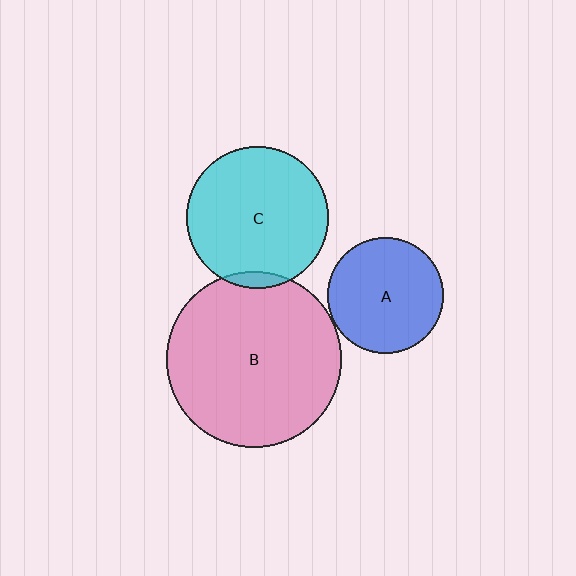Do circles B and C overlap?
Yes.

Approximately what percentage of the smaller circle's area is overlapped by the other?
Approximately 5%.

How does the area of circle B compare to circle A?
Approximately 2.3 times.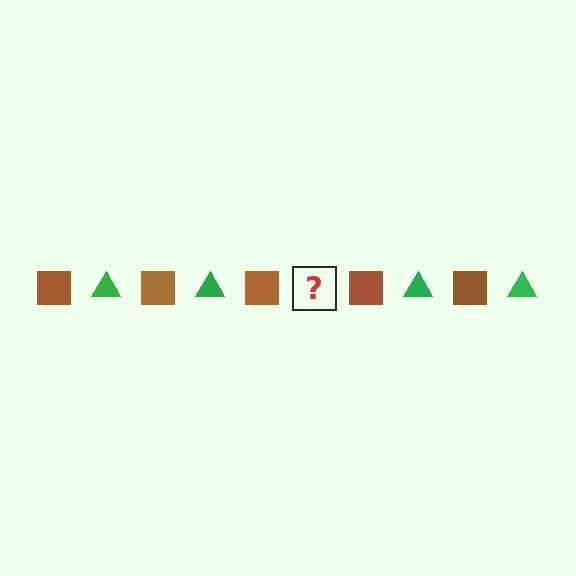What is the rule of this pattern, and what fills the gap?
The rule is that the pattern alternates between brown square and green triangle. The gap should be filled with a green triangle.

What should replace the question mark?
The question mark should be replaced with a green triangle.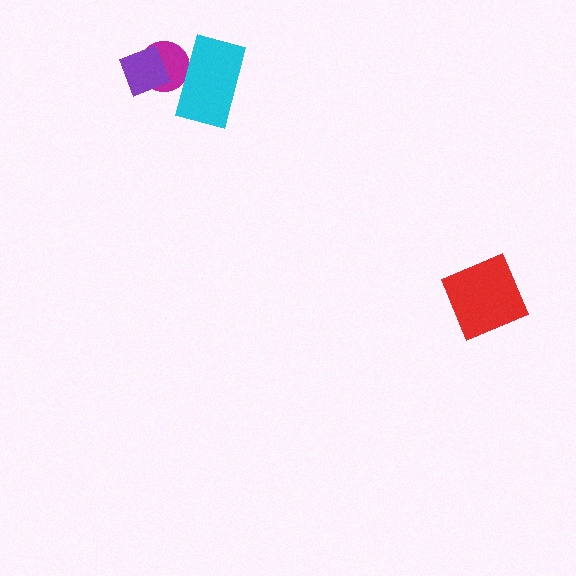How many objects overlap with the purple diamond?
1 object overlaps with the purple diamond.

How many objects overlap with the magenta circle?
2 objects overlap with the magenta circle.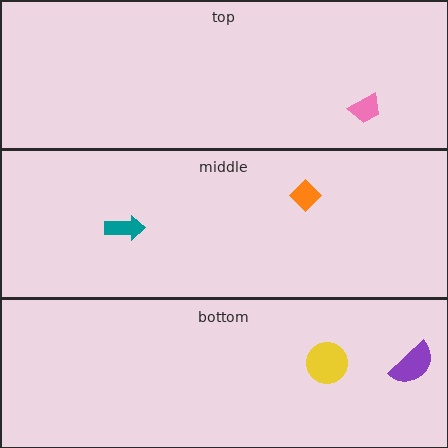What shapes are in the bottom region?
The purple semicircle, the yellow circle.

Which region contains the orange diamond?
The middle region.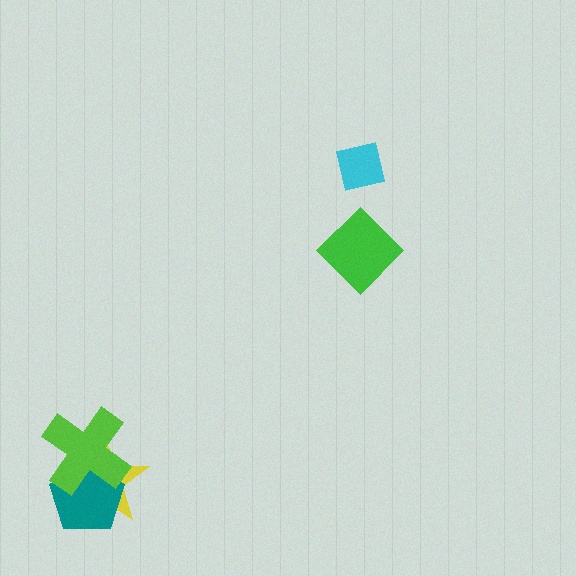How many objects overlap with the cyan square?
0 objects overlap with the cyan square.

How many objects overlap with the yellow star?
2 objects overlap with the yellow star.